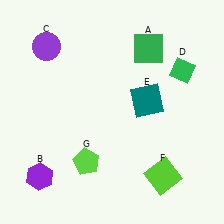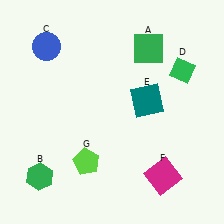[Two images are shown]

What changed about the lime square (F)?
In Image 1, F is lime. In Image 2, it changed to magenta.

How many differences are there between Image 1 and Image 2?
There are 3 differences between the two images.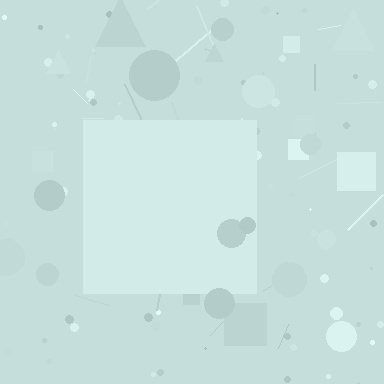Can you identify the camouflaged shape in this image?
The camouflaged shape is a square.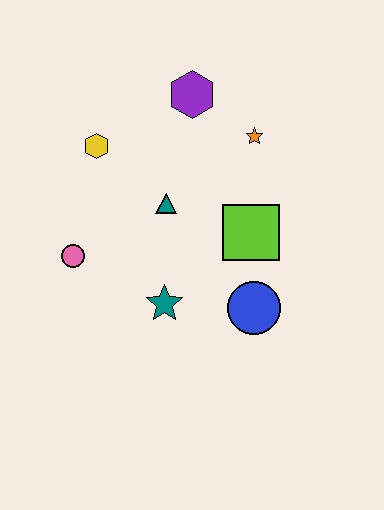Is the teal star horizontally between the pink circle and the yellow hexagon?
No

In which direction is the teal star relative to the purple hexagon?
The teal star is below the purple hexagon.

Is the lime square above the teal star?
Yes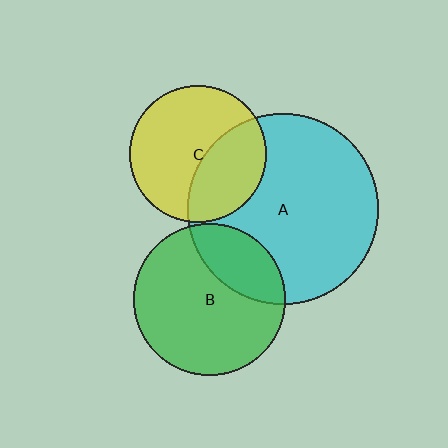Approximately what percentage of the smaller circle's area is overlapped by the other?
Approximately 25%.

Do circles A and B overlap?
Yes.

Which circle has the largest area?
Circle A (cyan).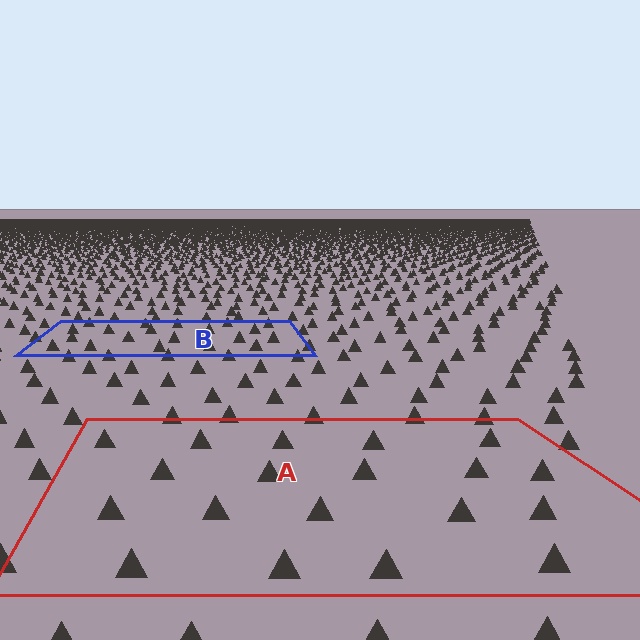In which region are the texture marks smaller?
The texture marks are smaller in region B, because it is farther away.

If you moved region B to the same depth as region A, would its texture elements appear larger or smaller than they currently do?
They would appear larger. At a closer depth, the same texture elements are projected at a bigger on-screen size.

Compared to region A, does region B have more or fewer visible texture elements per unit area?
Region B has more texture elements per unit area — they are packed more densely because it is farther away.